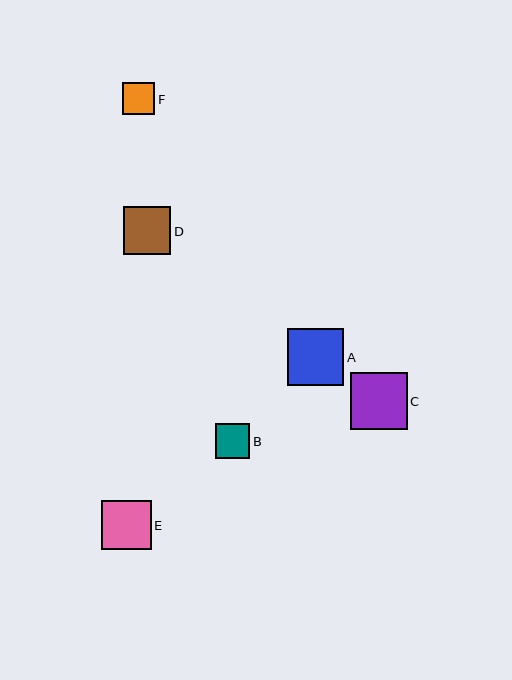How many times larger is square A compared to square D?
Square A is approximately 1.2 times the size of square D.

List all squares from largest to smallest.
From largest to smallest: C, A, E, D, B, F.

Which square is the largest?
Square C is the largest with a size of approximately 57 pixels.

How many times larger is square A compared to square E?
Square A is approximately 1.1 times the size of square E.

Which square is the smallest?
Square F is the smallest with a size of approximately 32 pixels.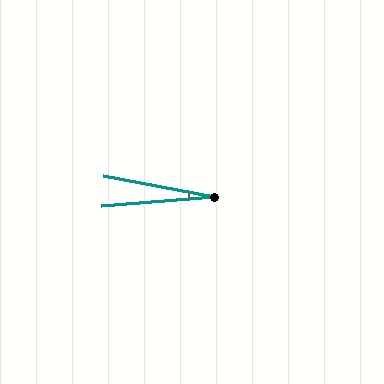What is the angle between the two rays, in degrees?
Approximately 15 degrees.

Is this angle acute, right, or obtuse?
It is acute.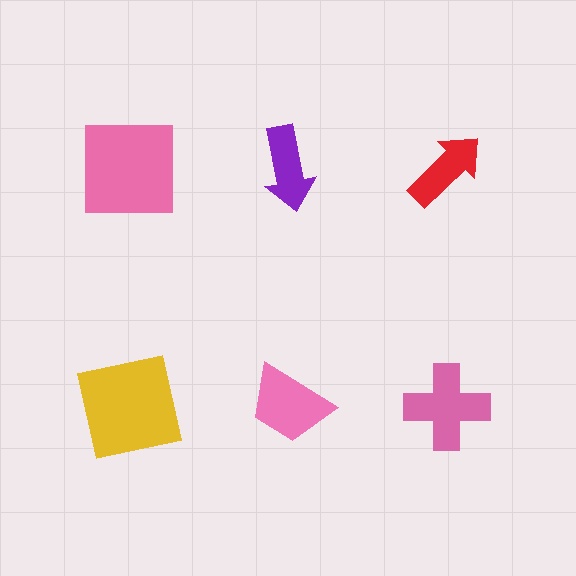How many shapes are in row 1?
3 shapes.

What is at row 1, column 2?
A purple arrow.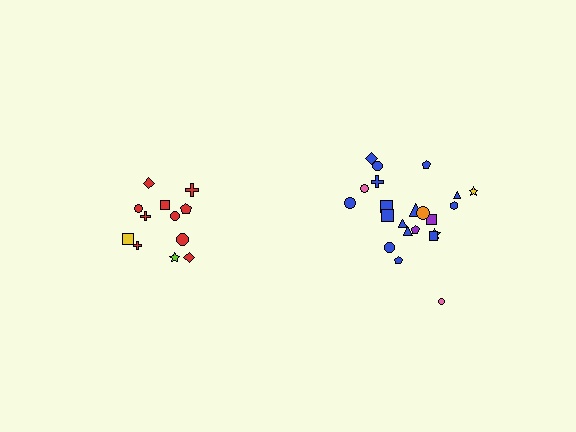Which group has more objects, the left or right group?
The right group.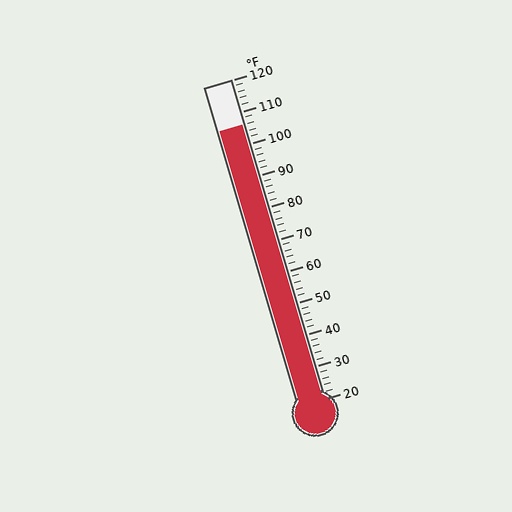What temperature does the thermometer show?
The thermometer shows approximately 106°F.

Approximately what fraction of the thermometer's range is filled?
The thermometer is filled to approximately 85% of its range.